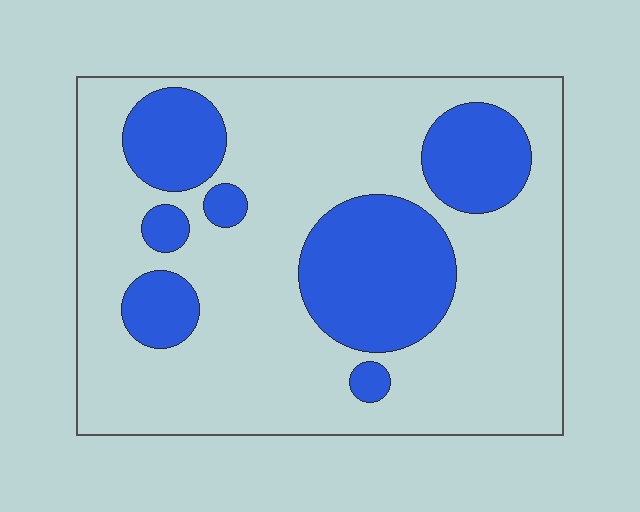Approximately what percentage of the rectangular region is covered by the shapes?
Approximately 25%.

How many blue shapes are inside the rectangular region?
7.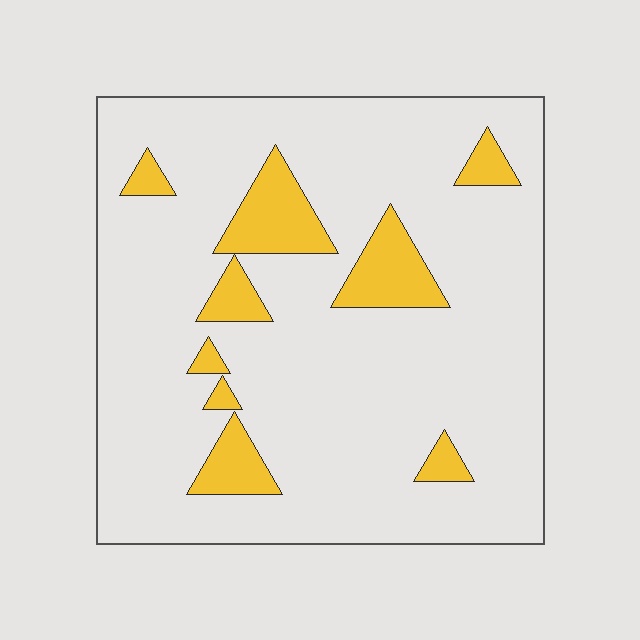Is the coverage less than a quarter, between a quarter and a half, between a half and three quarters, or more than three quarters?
Less than a quarter.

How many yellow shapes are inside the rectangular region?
9.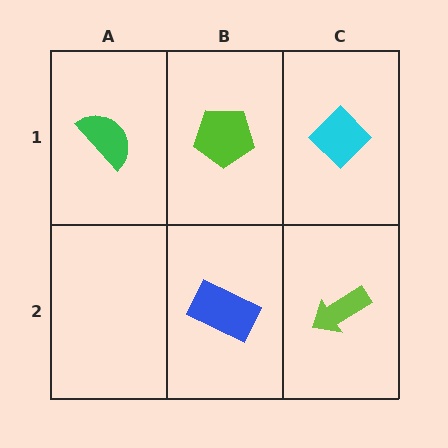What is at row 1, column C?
A cyan diamond.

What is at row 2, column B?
A blue rectangle.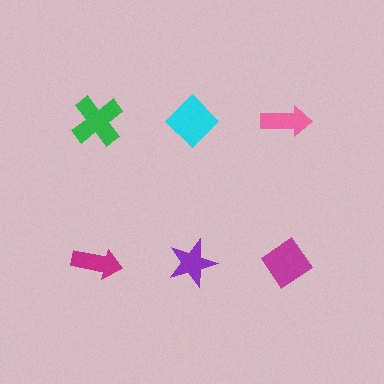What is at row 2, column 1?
A magenta arrow.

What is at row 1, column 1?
A green cross.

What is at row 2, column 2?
A purple star.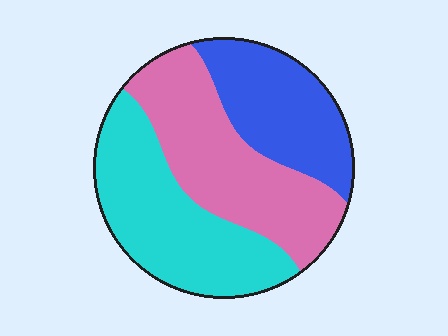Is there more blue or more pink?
Pink.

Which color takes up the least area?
Blue, at roughly 25%.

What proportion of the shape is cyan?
Cyan takes up about three eighths (3/8) of the shape.